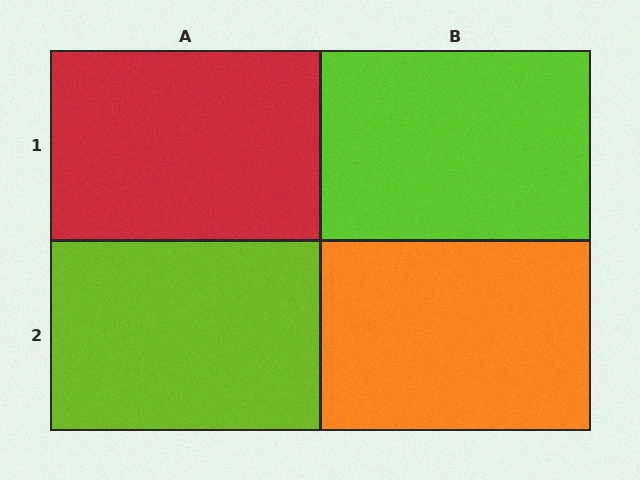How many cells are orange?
1 cell is orange.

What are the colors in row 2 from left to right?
Lime, orange.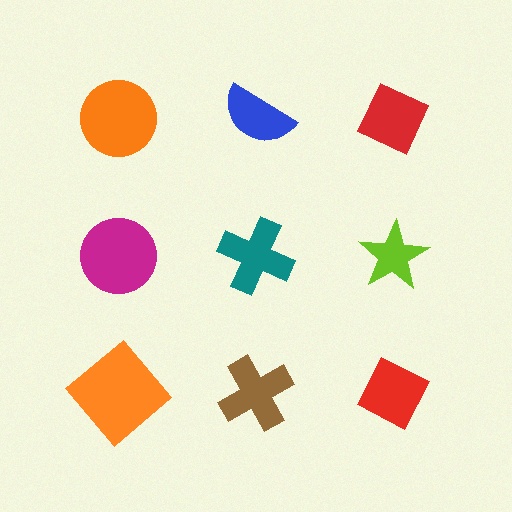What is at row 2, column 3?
A lime star.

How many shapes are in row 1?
3 shapes.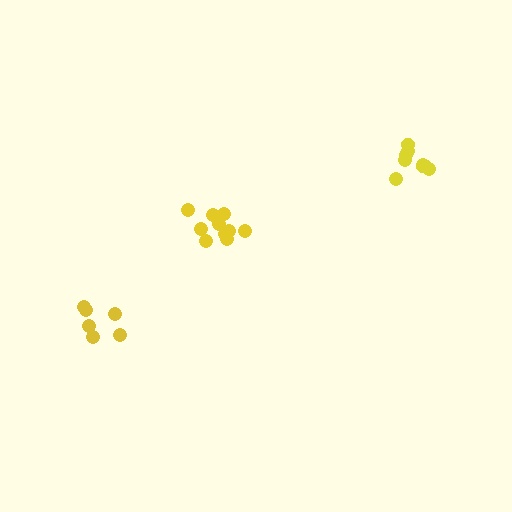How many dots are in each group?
Group 1: 9 dots, Group 2: 6 dots, Group 3: 11 dots (26 total).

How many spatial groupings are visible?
There are 3 spatial groupings.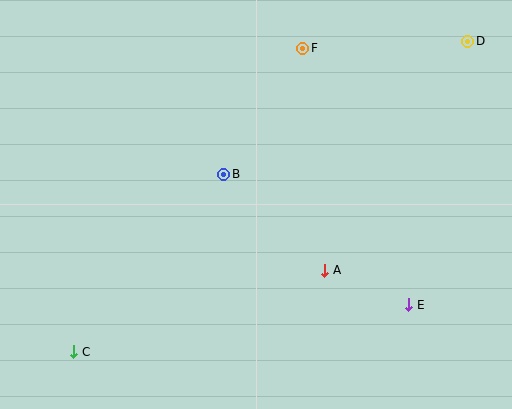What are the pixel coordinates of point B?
Point B is at (224, 175).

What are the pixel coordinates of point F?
Point F is at (303, 48).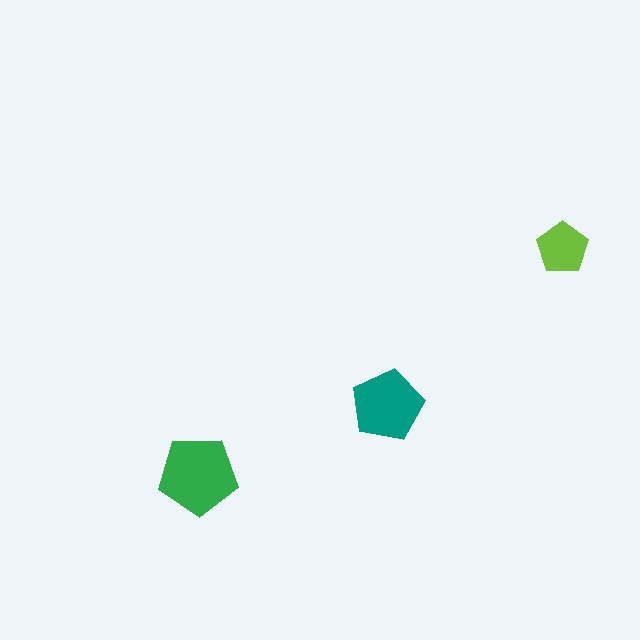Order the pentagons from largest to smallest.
the green one, the teal one, the lime one.